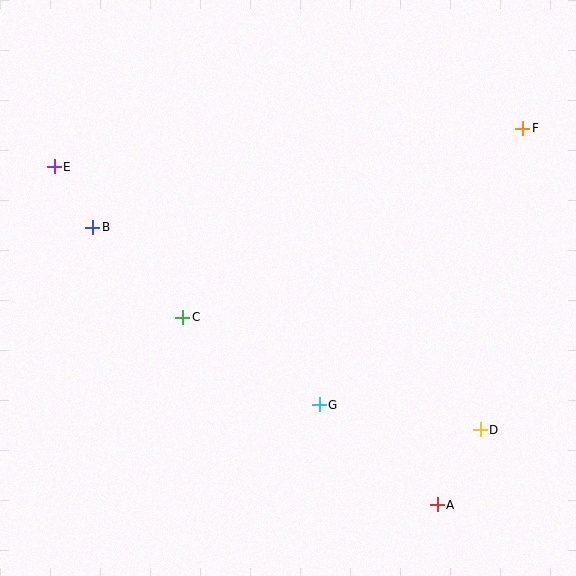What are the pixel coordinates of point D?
Point D is at (480, 430).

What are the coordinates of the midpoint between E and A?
The midpoint between E and A is at (246, 336).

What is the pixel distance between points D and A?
The distance between D and A is 87 pixels.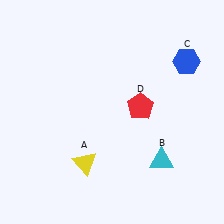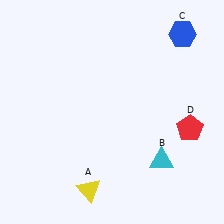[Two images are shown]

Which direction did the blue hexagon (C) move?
The blue hexagon (C) moved up.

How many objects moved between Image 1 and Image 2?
3 objects moved between the two images.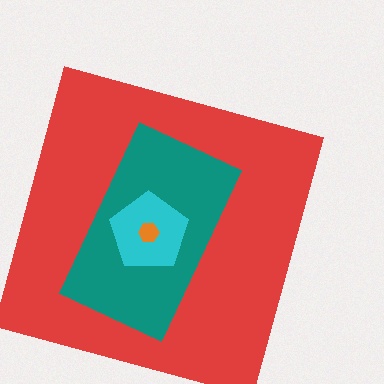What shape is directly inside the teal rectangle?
The cyan pentagon.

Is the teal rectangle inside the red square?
Yes.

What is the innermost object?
The orange hexagon.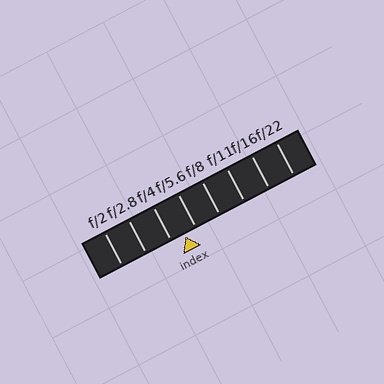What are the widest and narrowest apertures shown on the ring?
The widest aperture shown is f/2 and the narrowest is f/22.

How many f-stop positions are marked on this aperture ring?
There are 8 f-stop positions marked.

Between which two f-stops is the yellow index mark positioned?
The index mark is between f/4 and f/5.6.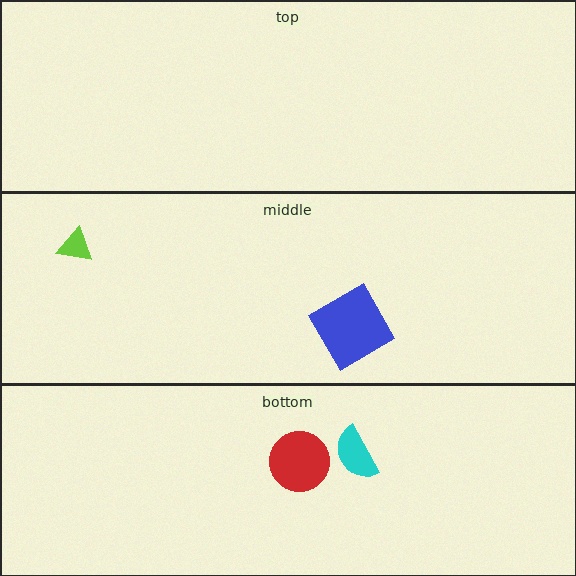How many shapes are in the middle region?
2.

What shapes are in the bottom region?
The cyan semicircle, the red circle.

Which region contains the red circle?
The bottom region.